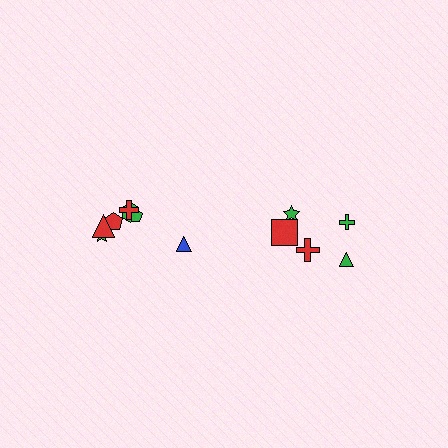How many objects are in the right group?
There are 5 objects.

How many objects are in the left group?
There are 7 objects.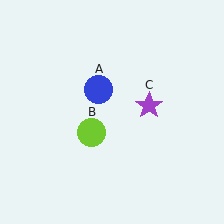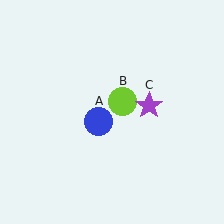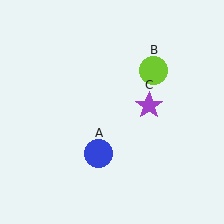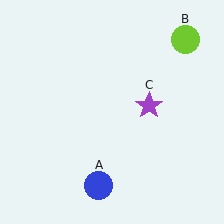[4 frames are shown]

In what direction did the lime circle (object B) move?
The lime circle (object B) moved up and to the right.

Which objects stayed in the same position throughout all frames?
Purple star (object C) remained stationary.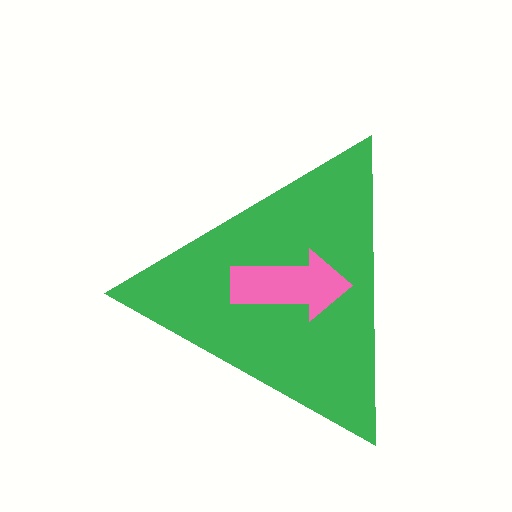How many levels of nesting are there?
2.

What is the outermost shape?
The green triangle.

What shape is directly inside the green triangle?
The pink arrow.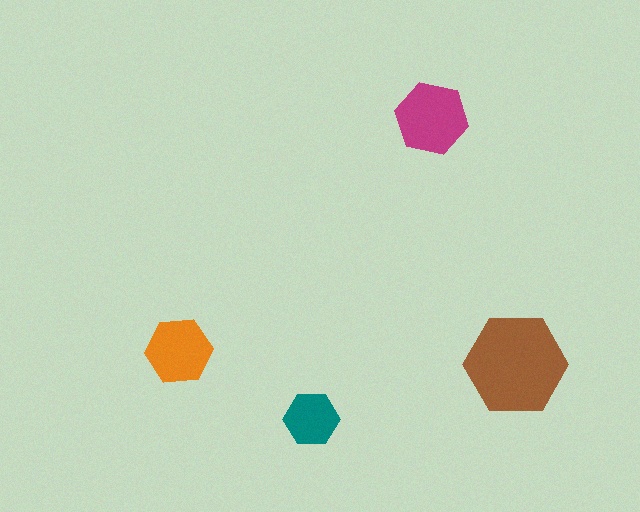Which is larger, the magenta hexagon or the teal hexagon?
The magenta one.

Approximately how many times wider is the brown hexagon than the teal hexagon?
About 2 times wider.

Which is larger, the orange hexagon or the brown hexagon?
The brown one.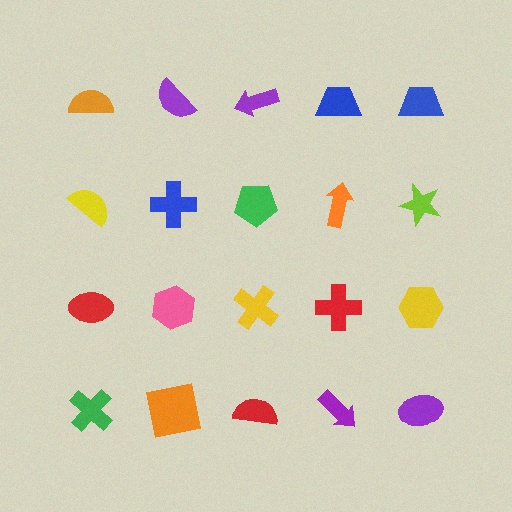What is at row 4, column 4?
A purple arrow.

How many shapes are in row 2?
5 shapes.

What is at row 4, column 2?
An orange square.